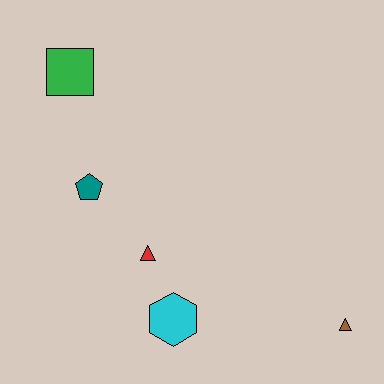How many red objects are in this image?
There is 1 red object.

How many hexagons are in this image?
There is 1 hexagon.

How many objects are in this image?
There are 5 objects.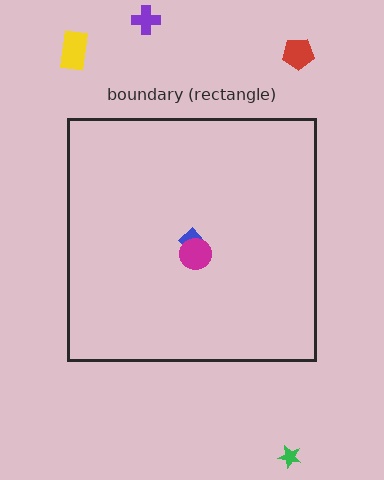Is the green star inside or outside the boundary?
Outside.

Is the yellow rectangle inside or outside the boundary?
Outside.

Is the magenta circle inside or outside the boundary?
Inside.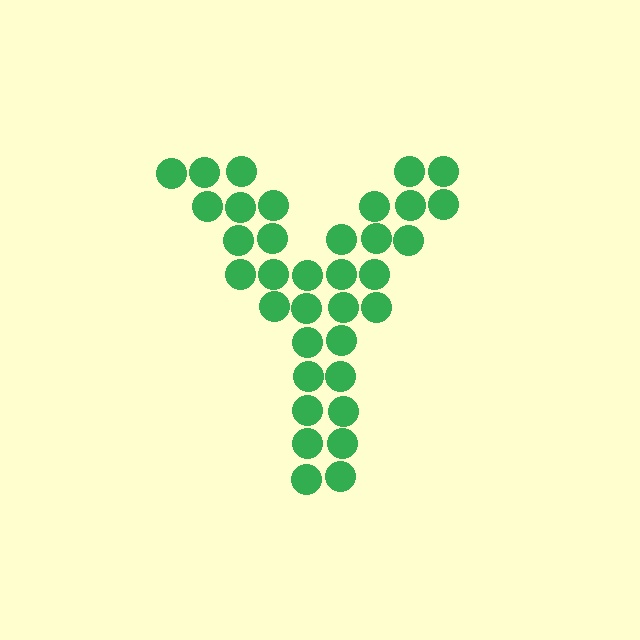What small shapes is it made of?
It is made of small circles.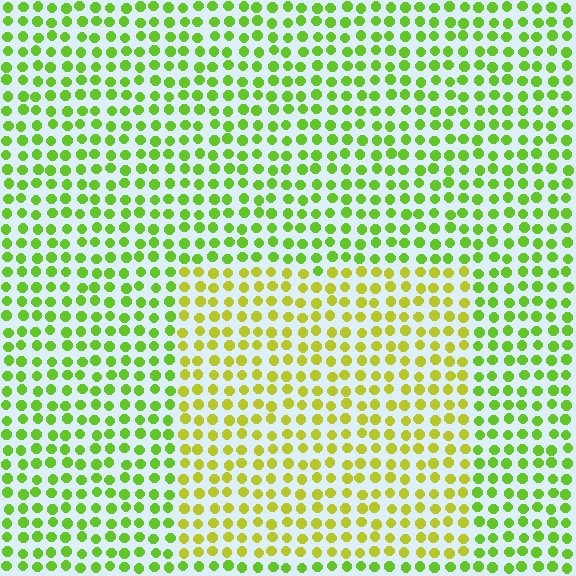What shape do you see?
I see a rectangle.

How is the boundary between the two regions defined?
The boundary is defined purely by a slight shift in hue (about 33 degrees). Spacing, size, and orientation are identical on both sides.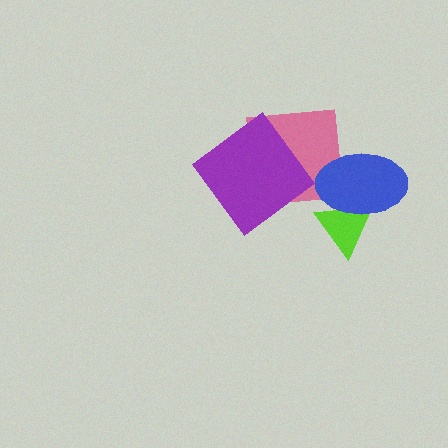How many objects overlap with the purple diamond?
1 object overlaps with the purple diamond.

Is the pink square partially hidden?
Yes, it is partially covered by another shape.